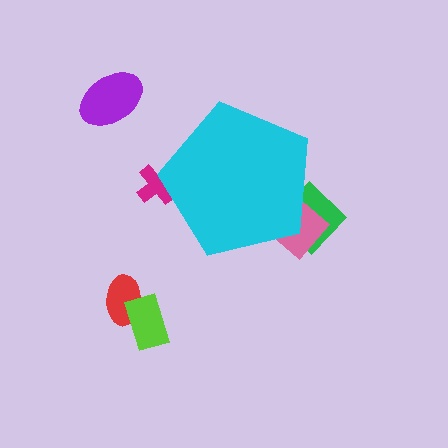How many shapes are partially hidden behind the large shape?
3 shapes are partially hidden.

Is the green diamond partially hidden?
Yes, the green diamond is partially hidden behind the cyan pentagon.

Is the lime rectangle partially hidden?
No, the lime rectangle is fully visible.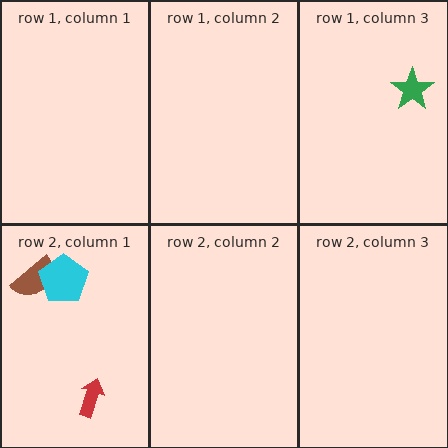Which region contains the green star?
The row 1, column 3 region.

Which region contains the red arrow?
The row 2, column 1 region.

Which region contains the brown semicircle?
The row 2, column 1 region.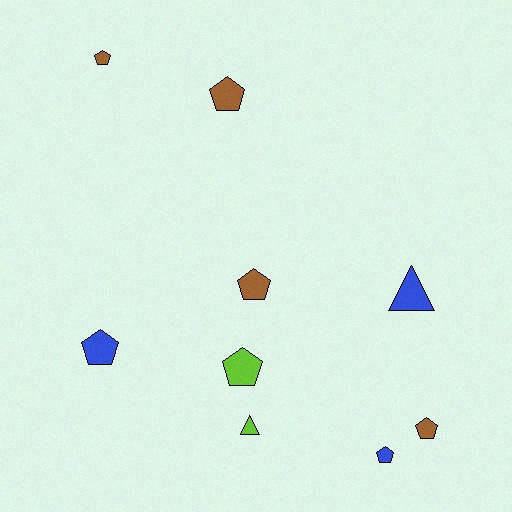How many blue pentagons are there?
There are 2 blue pentagons.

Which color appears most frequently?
Brown, with 4 objects.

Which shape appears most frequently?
Pentagon, with 7 objects.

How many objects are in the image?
There are 9 objects.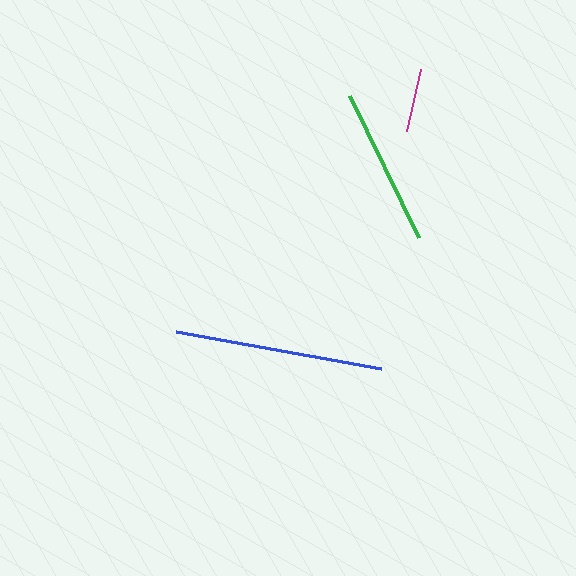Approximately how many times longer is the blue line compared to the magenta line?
The blue line is approximately 3.3 times the length of the magenta line.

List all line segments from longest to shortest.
From longest to shortest: blue, green, magenta.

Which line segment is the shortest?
The magenta line is the shortest at approximately 63 pixels.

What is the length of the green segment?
The green segment is approximately 158 pixels long.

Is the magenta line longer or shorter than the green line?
The green line is longer than the magenta line.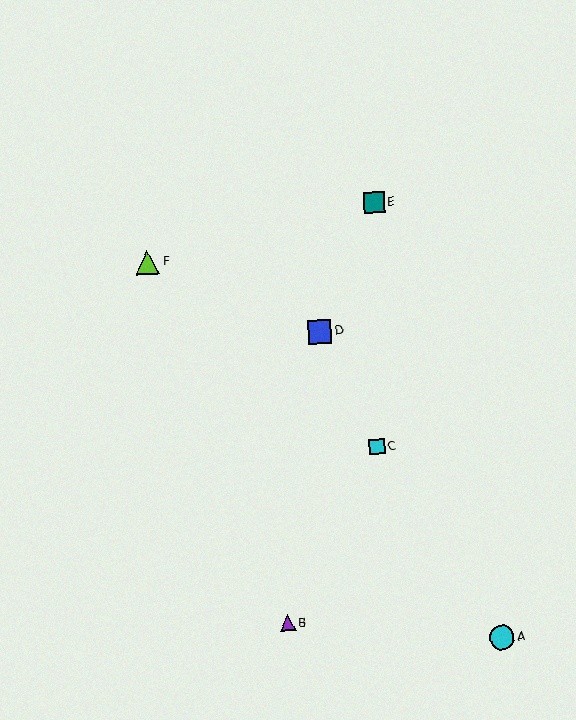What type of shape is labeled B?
Shape B is a purple triangle.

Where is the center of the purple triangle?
The center of the purple triangle is at (288, 623).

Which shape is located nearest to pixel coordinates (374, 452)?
The cyan square (labeled C) at (377, 447) is nearest to that location.